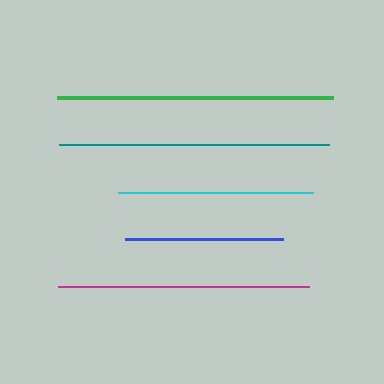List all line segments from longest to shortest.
From longest to shortest: green, teal, magenta, cyan, blue.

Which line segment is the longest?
The green line is the longest at approximately 276 pixels.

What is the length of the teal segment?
The teal segment is approximately 270 pixels long.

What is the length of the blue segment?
The blue segment is approximately 158 pixels long.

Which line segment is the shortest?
The blue line is the shortest at approximately 158 pixels.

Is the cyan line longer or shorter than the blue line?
The cyan line is longer than the blue line.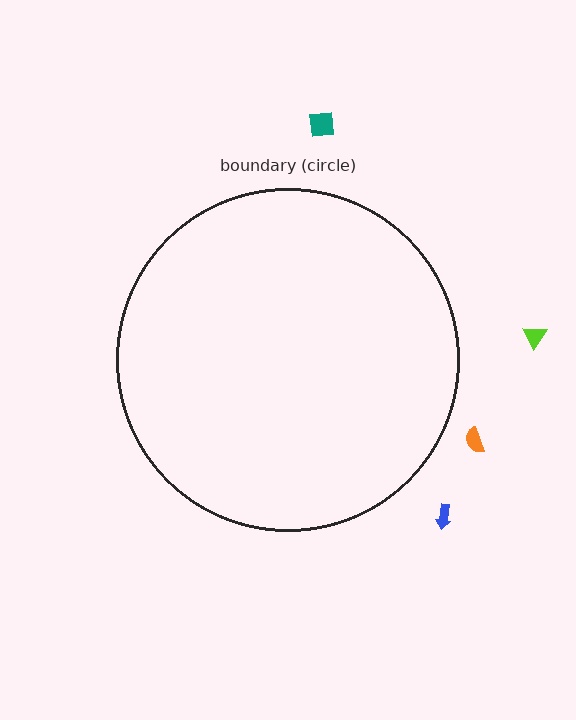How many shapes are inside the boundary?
0 inside, 4 outside.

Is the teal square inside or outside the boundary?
Outside.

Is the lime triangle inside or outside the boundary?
Outside.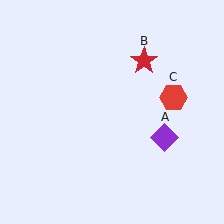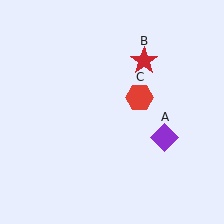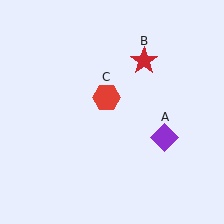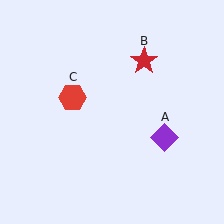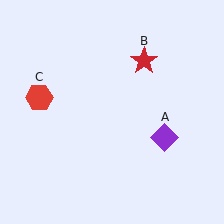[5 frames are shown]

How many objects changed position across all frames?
1 object changed position: red hexagon (object C).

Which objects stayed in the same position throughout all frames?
Purple diamond (object A) and red star (object B) remained stationary.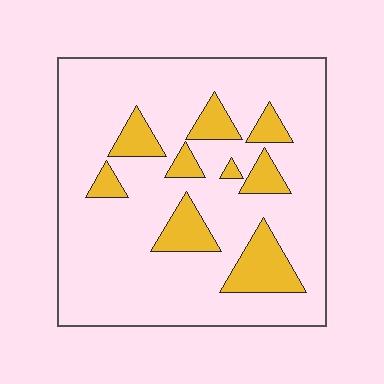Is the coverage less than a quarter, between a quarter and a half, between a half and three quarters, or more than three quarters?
Less than a quarter.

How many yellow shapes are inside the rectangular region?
9.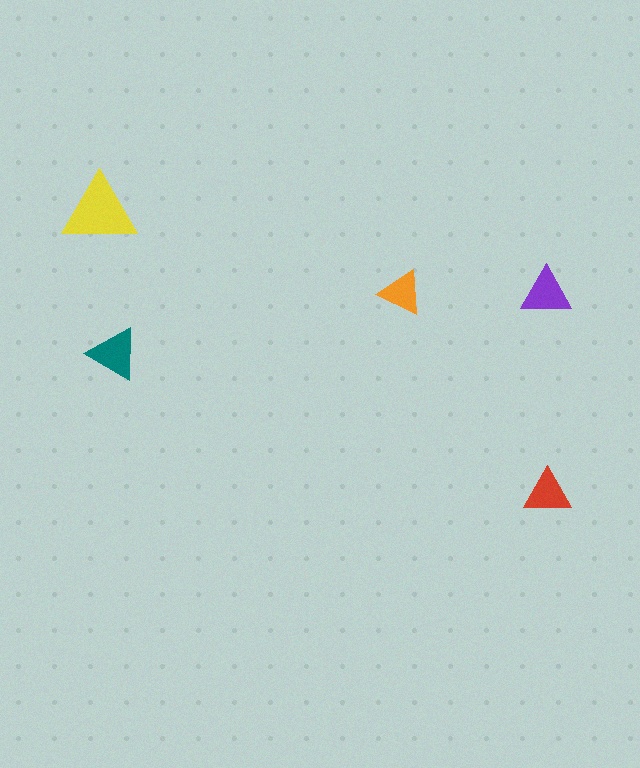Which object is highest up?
The yellow triangle is topmost.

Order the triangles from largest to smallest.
the yellow one, the teal one, the purple one, the red one, the orange one.